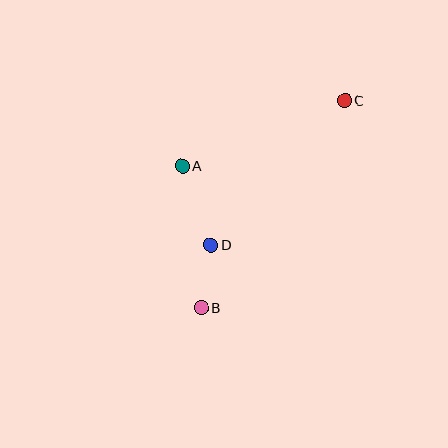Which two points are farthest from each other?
Points B and C are farthest from each other.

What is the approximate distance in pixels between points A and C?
The distance between A and C is approximately 175 pixels.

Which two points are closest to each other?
Points B and D are closest to each other.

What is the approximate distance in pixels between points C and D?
The distance between C and D is approximately 197 pixels.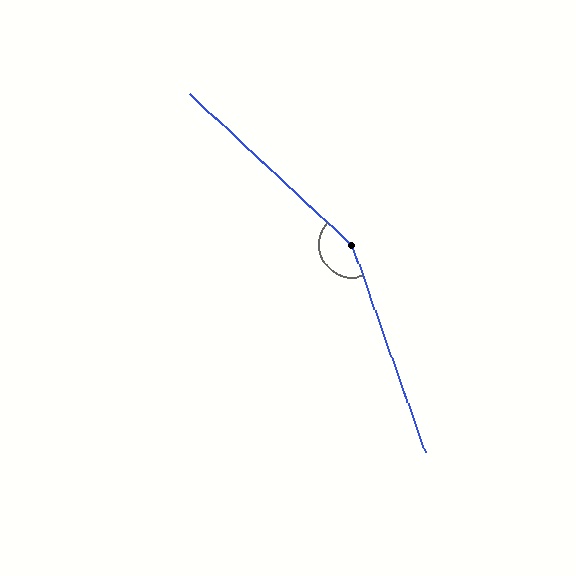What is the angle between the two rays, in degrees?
Approximately 152 degrees.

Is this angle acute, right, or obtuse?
It is obtuse.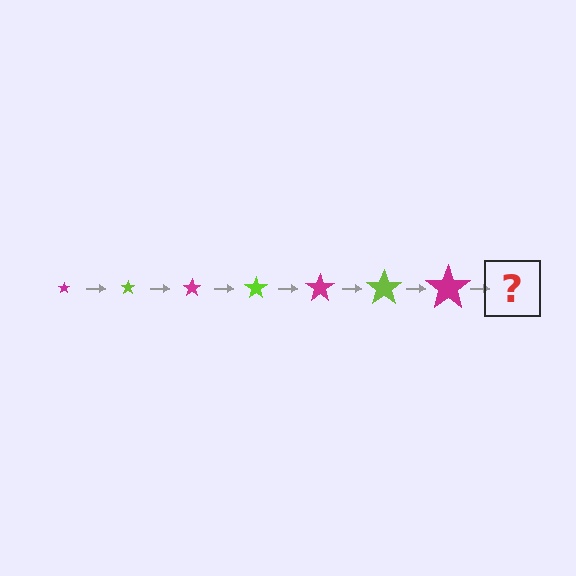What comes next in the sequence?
The next element should be a lime star, larger than the previous one.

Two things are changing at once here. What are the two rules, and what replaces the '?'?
The two rules are that the star grows larger each step and the color cycles through magenta and lime. The '?' should be a lime star, larger than the previous one.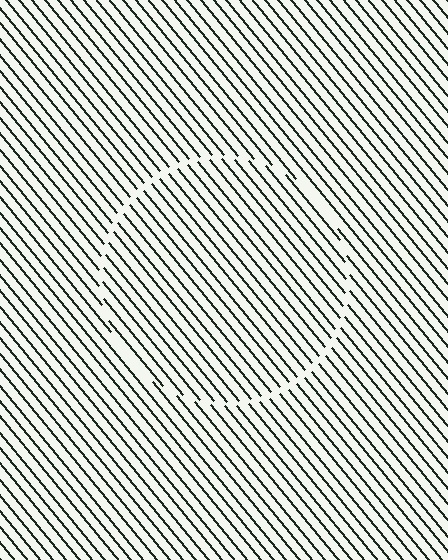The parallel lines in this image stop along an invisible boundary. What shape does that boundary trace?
An illusory circle. The interior of the shape contains the same grating, shifted by half a period — the contour is defined by the phase discontinuity where line-ends from the inner and outer gratings abut.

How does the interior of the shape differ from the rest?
The interior of the shape contains the same grating, shifted by half a period — the contour is defined by the phase discontinuity where line-ends from the inner and outer gratings abut.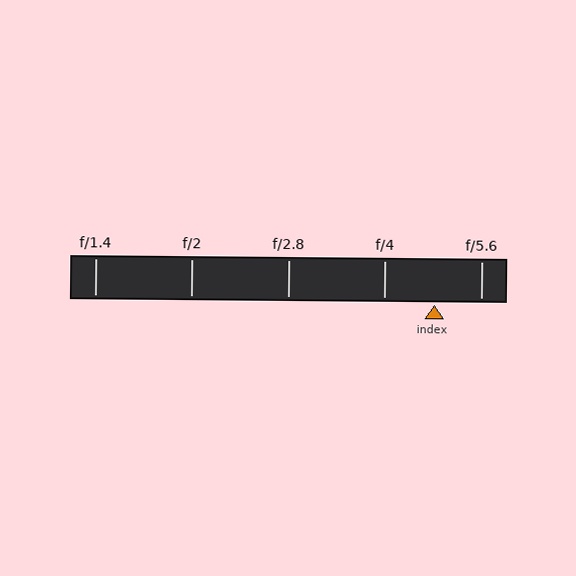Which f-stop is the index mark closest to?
The index mark is closest to f/5.6.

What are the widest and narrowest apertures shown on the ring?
The widest aperture shown is f/1.4 and the narrowest is f/5.6.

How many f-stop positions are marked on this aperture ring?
There are 5 f-stop positions marked.